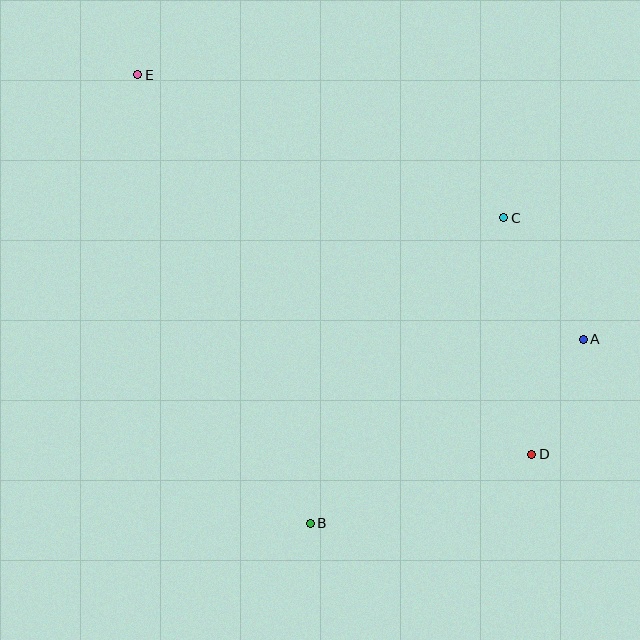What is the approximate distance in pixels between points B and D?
The distance between B and D is approximately 233 pixels.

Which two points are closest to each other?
Points A and D are closest to each other.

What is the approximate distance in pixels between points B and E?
The distance between B and E is approximately 481 pixels.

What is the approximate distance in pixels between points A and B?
The distance between A and B is approximately 329 pixels.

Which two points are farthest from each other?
Points D and E are farthest from each other.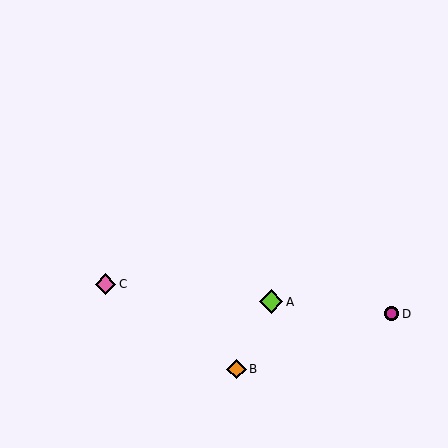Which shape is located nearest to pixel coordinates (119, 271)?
The pink diamond (labeled C) at (105, 284) is nearest to that location.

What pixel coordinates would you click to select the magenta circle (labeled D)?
Click at (392, 314) to select the magenta circle D.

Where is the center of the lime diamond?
The center of the lime diamond is at (271, 302).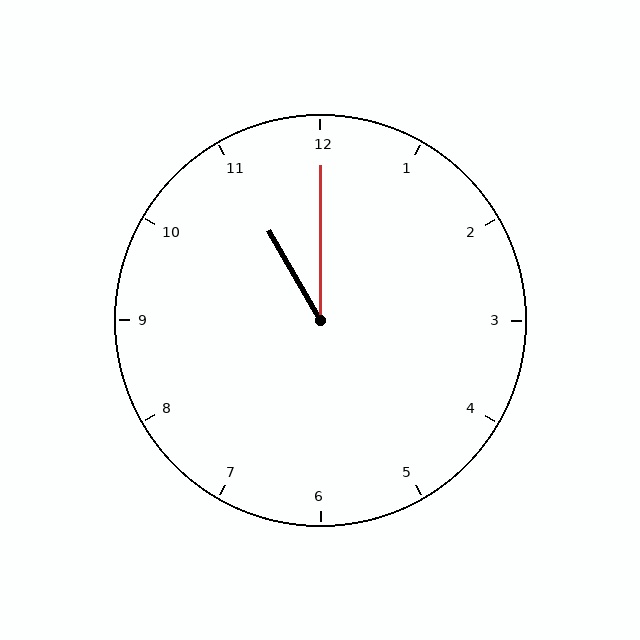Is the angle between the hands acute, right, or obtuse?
It is acute.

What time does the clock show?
11:00.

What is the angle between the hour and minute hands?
Approximately 30 degrees.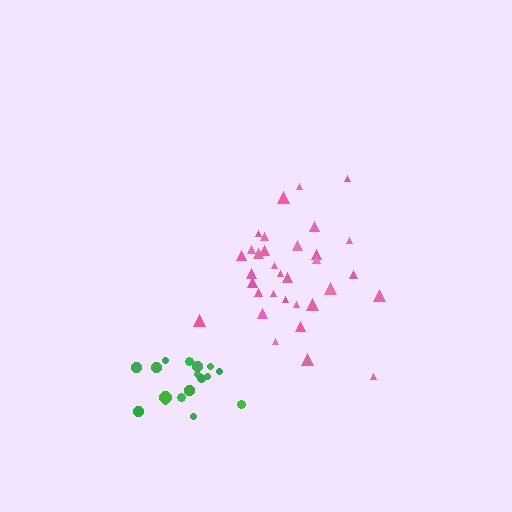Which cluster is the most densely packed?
Green.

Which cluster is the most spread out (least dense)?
Pink.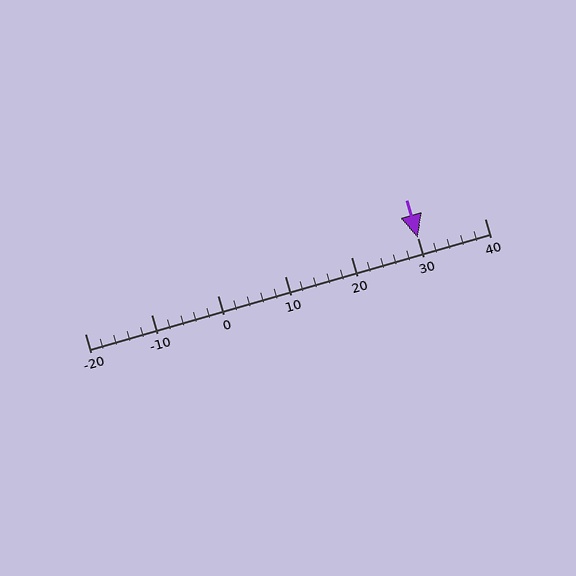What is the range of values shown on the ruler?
The ruler shows values from -20 to 40.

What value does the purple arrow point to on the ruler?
The purple arrow points to approximately 30.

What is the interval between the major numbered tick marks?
The major tick marks are spaced 10 units apart.